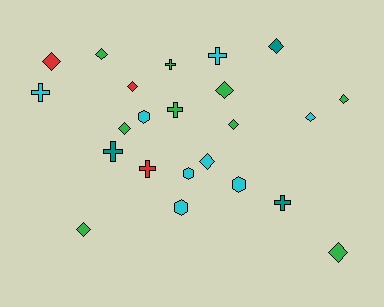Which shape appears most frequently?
Diamond, with 12 objects.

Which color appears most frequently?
Green, with 9 objects.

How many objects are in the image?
There are 23 objects.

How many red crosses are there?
There is 1 red cross.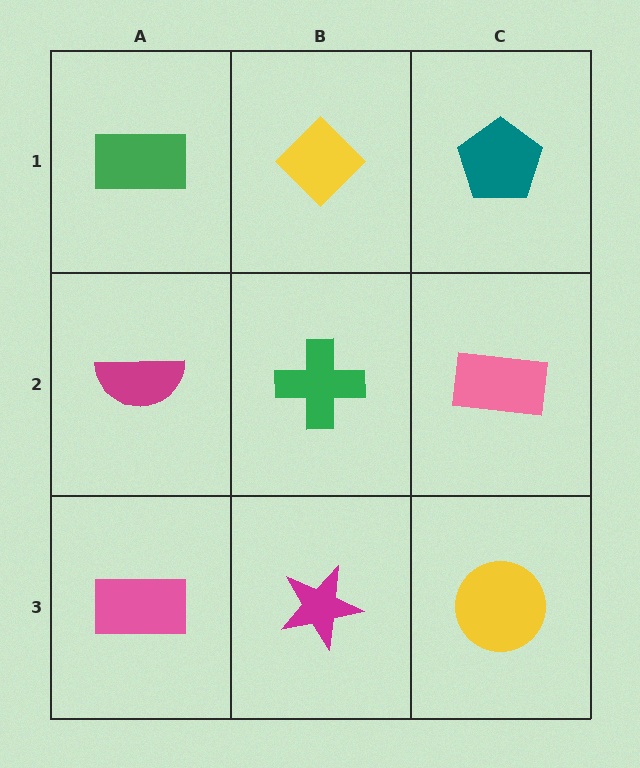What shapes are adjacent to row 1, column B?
A green cross (row 2, column B), a green rectangle (row 1, column A), a teal pentagon (row 1, column C).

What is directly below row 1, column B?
A green cross.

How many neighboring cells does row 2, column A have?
3.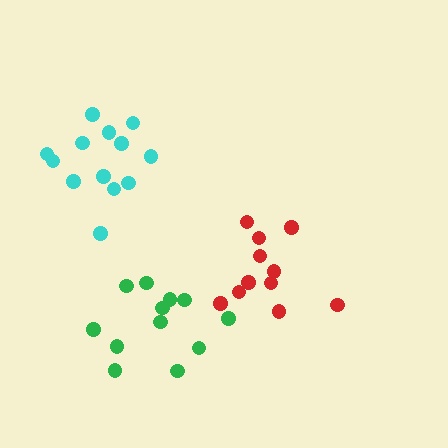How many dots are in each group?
Group 1: 12 dots, Group 2: 11 dots, Group 3: 13 dots (36 total).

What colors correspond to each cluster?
The clusters are colored: green, red, cyan.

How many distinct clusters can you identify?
There are 3 distinct clusters.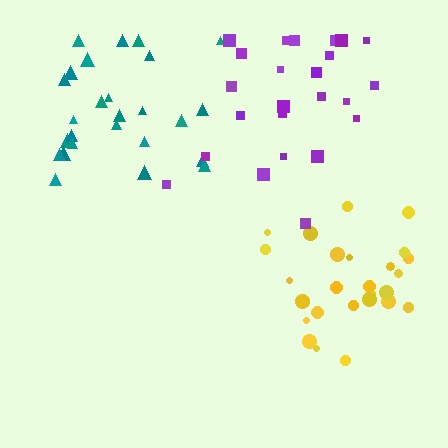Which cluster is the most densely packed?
Yellow.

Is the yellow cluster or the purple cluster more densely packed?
Yellow.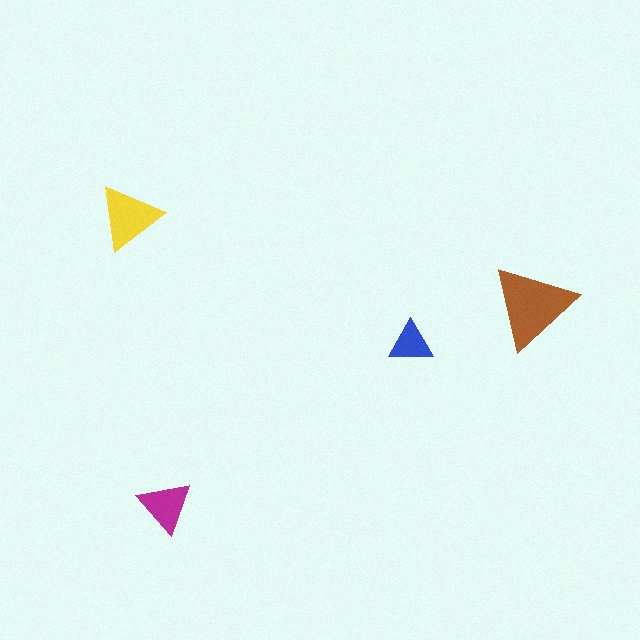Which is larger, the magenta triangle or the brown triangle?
The brown one.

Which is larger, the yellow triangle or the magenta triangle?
The yellow one.